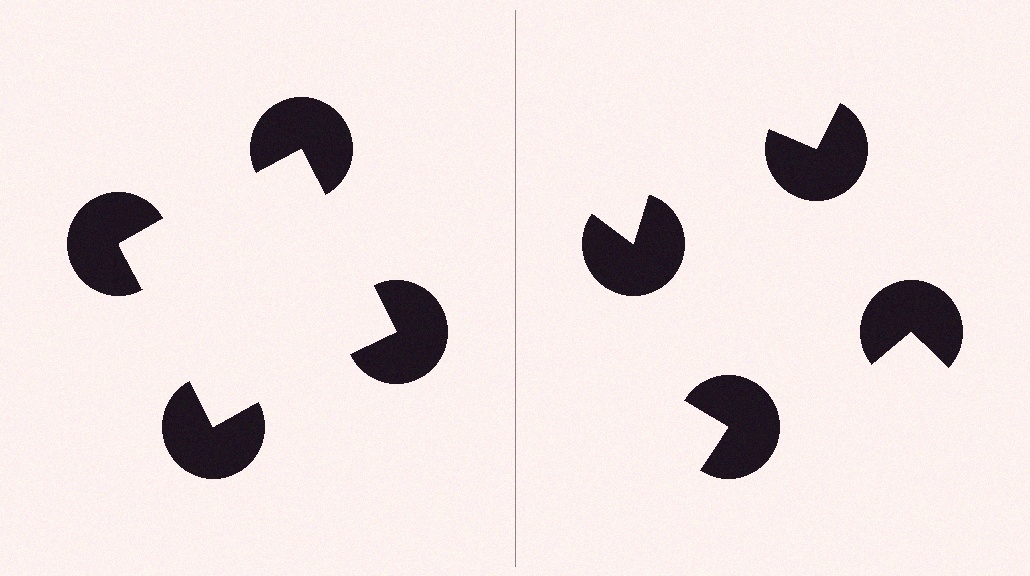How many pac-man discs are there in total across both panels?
8 — 4 on each side.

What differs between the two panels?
The pac-man discs are positioned identically on both sides; only the wedge orientations differ. On the left they align to a square; on the right they are misaligned.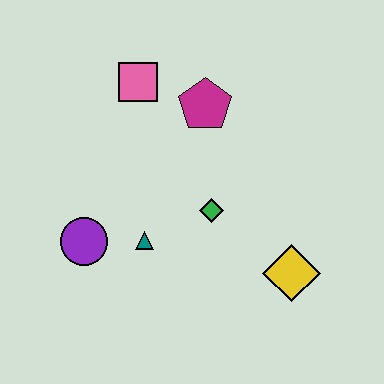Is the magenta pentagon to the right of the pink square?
Yes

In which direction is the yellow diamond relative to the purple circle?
The yellow diamond is to the right of the purple circle.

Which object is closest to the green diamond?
The teal triangle is closest to the green diamond.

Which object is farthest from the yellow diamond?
The pink square is farthest from the yellow diamond.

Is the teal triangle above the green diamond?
No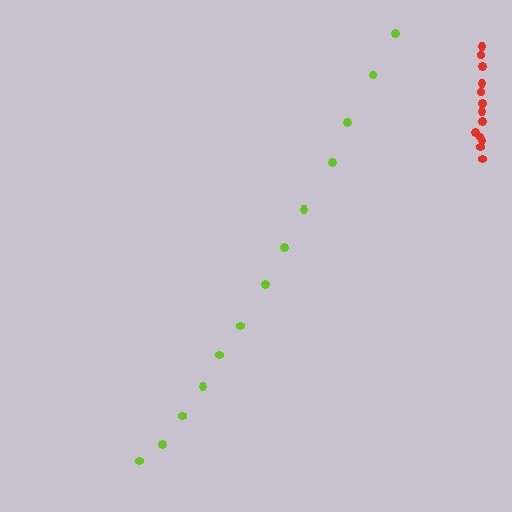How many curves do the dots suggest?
There are 2 distinct paths.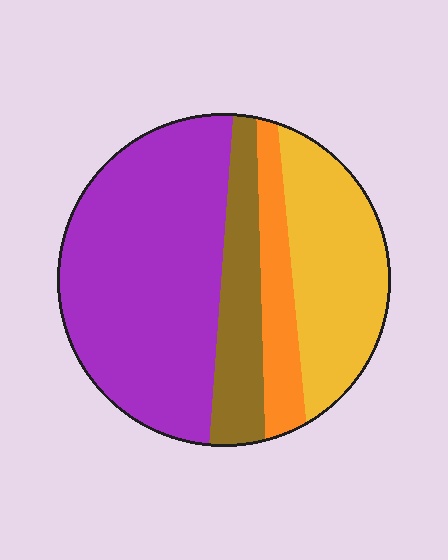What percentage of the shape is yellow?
Yellow takes up less than a quarter of the shape.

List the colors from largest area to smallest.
From largest to smallest: purple, yellow, brown, orange.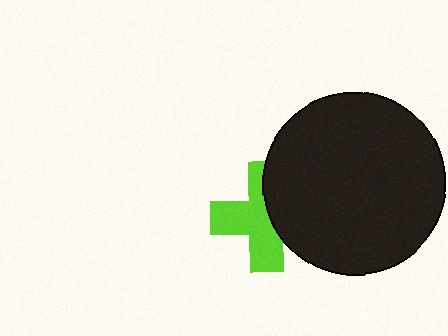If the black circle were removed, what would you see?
You would see the complete lime cross.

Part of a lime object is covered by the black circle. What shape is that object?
It is a cross.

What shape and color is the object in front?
The object in front is a black circle.